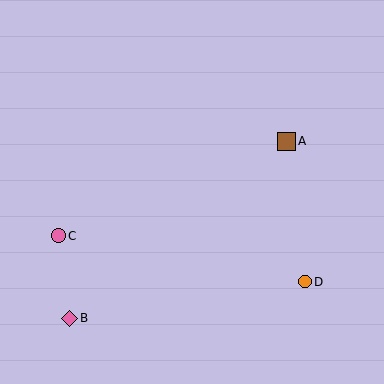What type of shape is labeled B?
Shape B is a pink diamond.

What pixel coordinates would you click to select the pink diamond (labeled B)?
Click at (70, 318) to select the pink diamond B.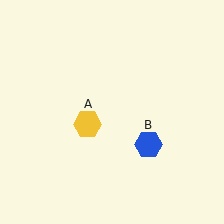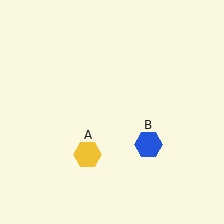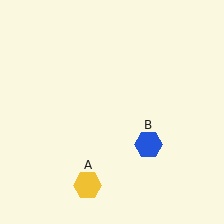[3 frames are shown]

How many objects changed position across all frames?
1 object changed position: yellow hexagon (object A).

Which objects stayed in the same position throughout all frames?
Blue hexagon (object B) remained stationary.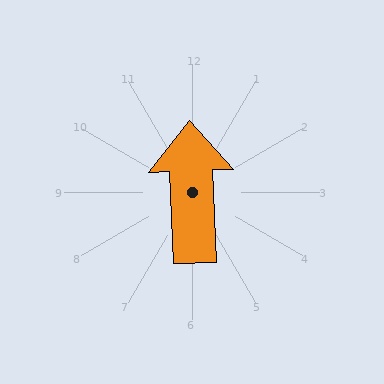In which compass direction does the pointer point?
North.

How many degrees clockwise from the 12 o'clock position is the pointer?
Approximately 358 degrees.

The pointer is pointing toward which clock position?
Roughly 12 o'clock.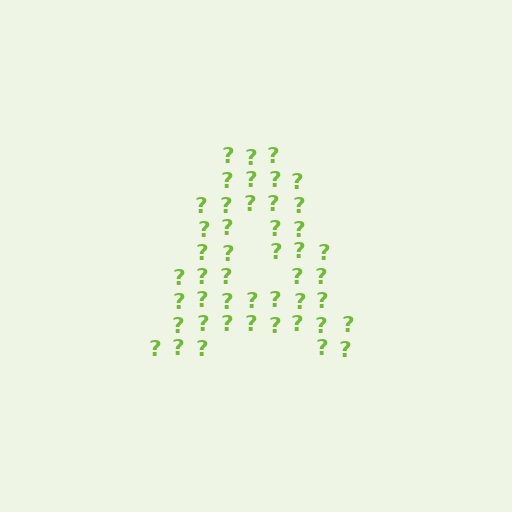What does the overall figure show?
The overall figure shows the letter A.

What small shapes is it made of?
It is made of small question marks.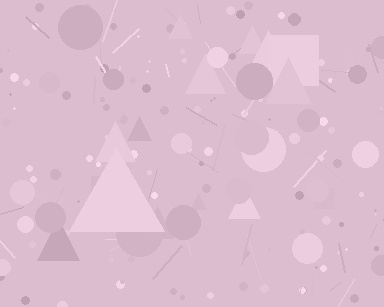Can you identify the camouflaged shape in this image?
The camouflaged shape is a triangle.